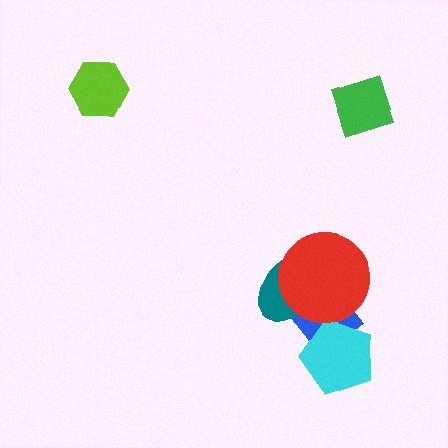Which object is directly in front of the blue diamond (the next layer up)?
The cyan pentagon is directly in front of the blue diamond.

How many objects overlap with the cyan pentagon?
1 object overlaps with the cyan pentagon.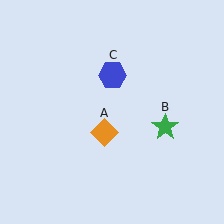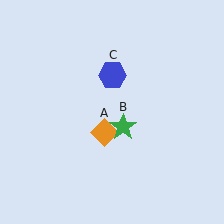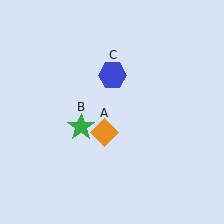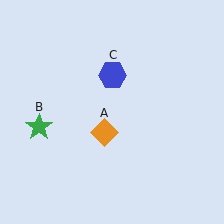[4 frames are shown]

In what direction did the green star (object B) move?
The green star (object B) moved left.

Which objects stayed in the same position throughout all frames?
Orange diamond (object A) and blue hexagon (object C) remained stationary.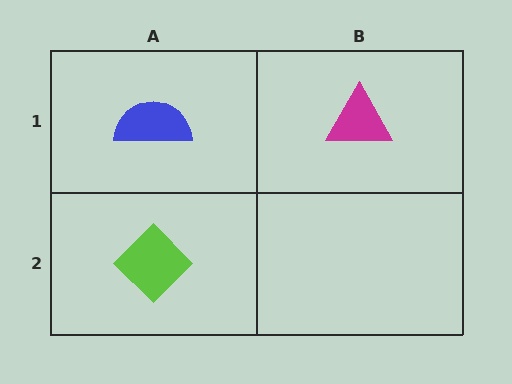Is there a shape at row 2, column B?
No, that cell is empty.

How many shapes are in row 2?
1 shape.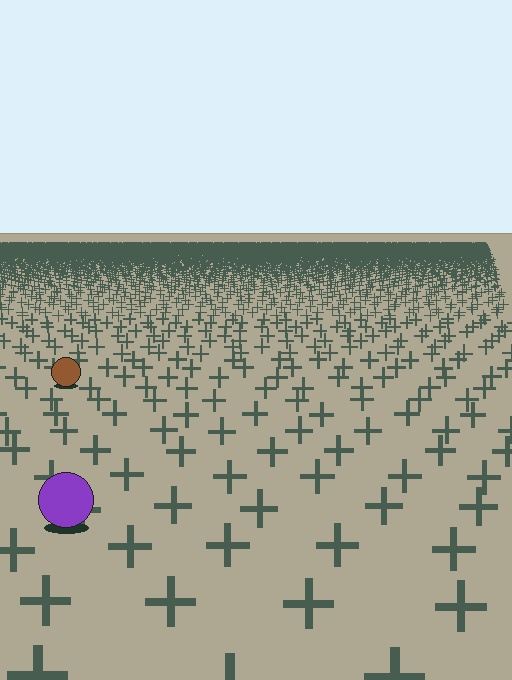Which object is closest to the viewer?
The purple circle is closest. The texture marks near it are larger and more spread out.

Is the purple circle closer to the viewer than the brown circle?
Yes. The purple circle is closer — you can tell from the texture gradient: the ground texture is coarser near it.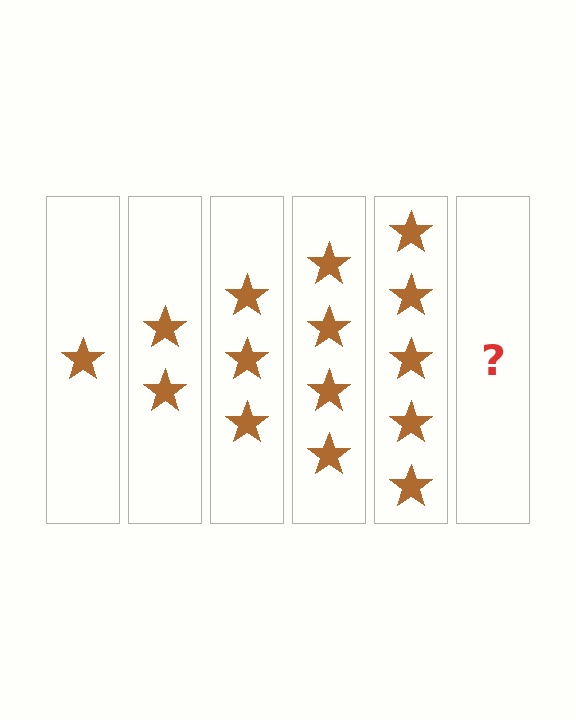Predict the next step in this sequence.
The next step is 6 stars.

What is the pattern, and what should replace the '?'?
The pattern is that each step adds one more star. The '?' should be 6 stars.